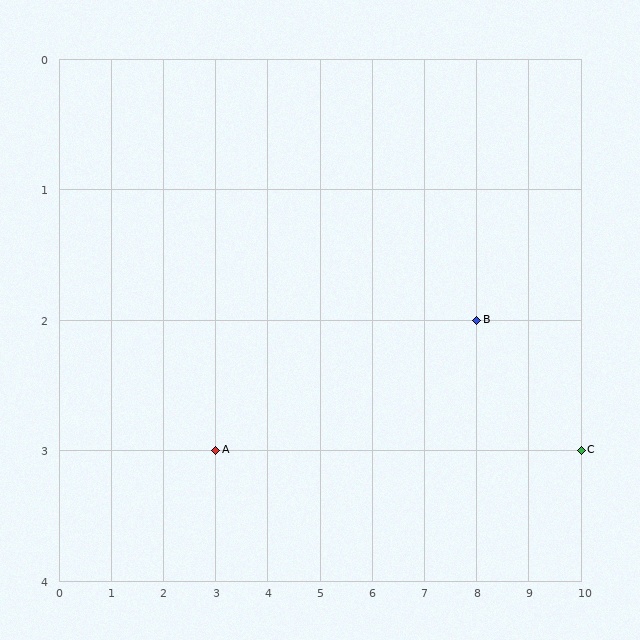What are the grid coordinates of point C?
Point C is at grid coordinates (10, 3).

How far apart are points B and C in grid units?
Points B and C are 2 columns and 1 row apart (about 2.2 grid units diagonally).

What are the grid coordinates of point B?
Point B is at grid coordinates (8, 2).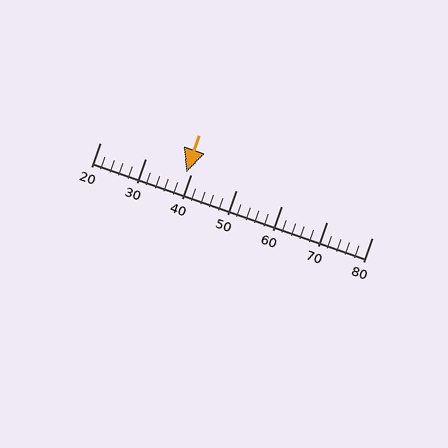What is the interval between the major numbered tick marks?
The major tick marks are spaced 10 units apart.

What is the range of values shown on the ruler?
The ruler shows values from 20 to 80.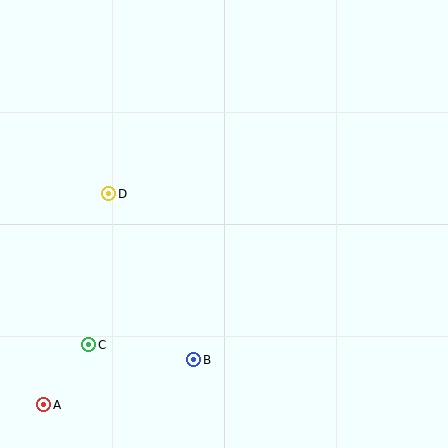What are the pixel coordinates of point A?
Point A is at (44, 405).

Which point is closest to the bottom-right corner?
Point B is closest to the bottom-right corner.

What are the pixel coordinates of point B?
Point B is at (194, 360).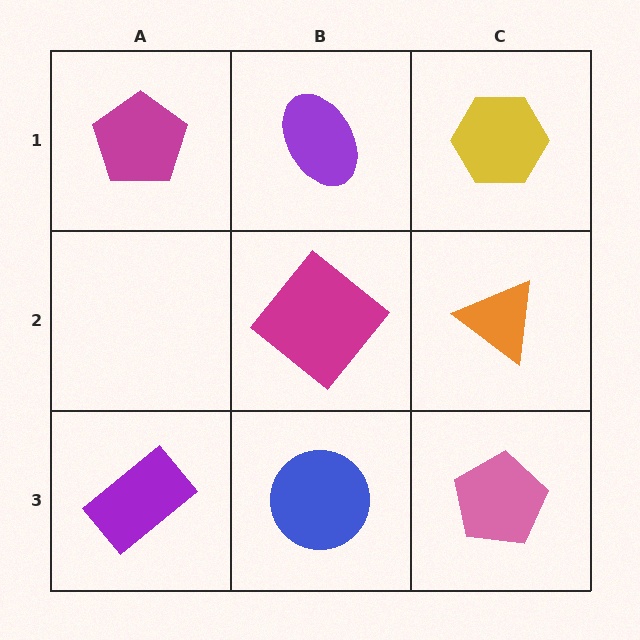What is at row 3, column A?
A purple rectangle.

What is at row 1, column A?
A magenta pentagon.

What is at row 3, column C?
A pink pentagon.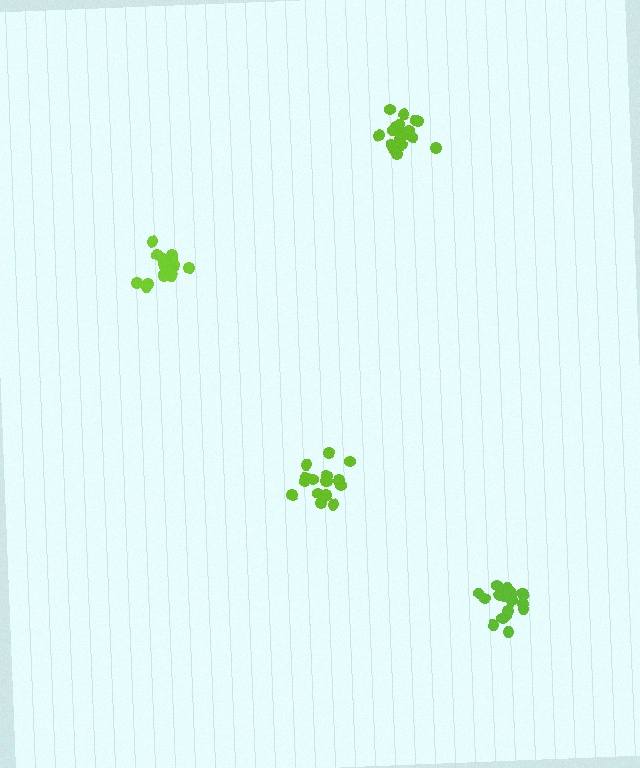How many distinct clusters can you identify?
There are 4 distinct clusters.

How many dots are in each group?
Group 1: 17 dots, Group 2: 16 dots, Group 3: 19 dots, Group 4: 20 dots (72 total).